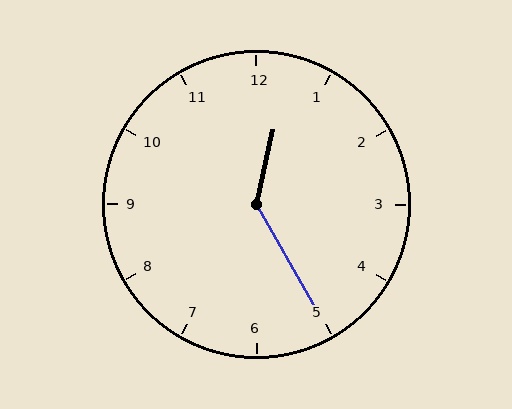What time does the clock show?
12:25.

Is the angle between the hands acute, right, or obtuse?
It is obtuse.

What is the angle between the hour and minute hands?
Approximately 138 degrees.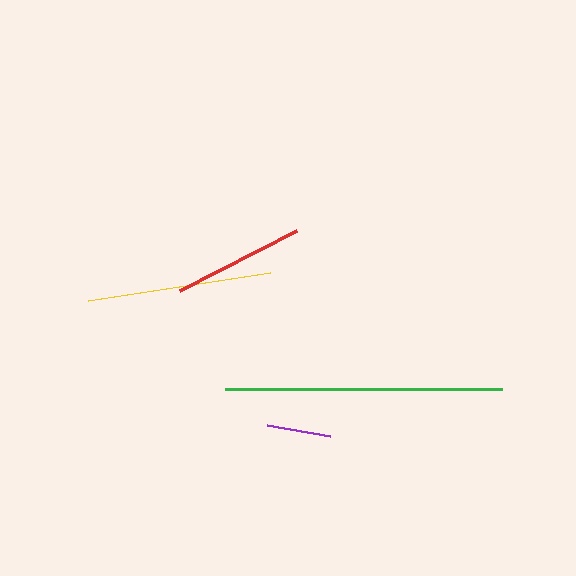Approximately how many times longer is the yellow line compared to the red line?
The yellow line is approximately 1.4 times the length of the red line.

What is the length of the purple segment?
The purple segment is approximately 64 pixels long.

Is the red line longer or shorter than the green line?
The green line is longer than the red line.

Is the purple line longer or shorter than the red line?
The red line is longer than the purple line.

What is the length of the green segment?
The green segment is approximately 277 pixels long.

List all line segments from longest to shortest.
From longest to shortest: green, yellow, red, purple.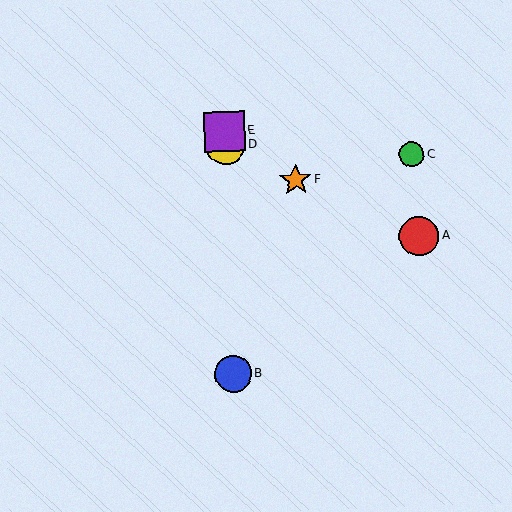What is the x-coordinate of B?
Object B is at x≈233.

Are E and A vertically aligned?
No, E is at x≈225 and A is at x≈419.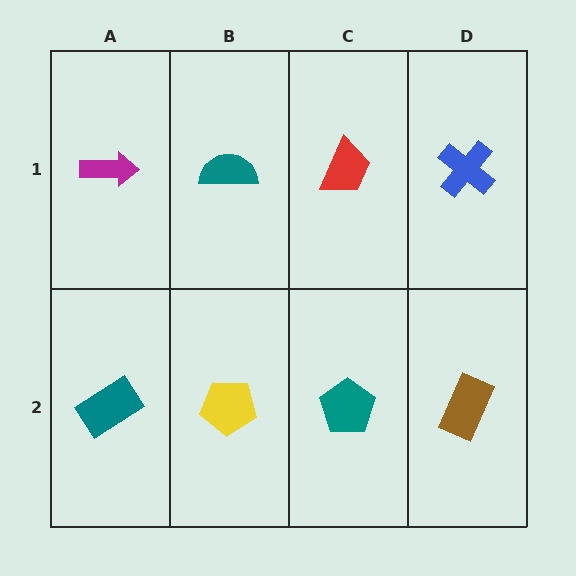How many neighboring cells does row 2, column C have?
3.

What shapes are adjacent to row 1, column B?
A yellow pentagon (row 2, column B), a magenta arrow (row 1, column A), a red trapezoid (row 1, column C).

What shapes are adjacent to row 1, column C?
A teal pentagon (row 2, column C), a teal semicircle (row 1, column B), a blue cross (row 1, column D).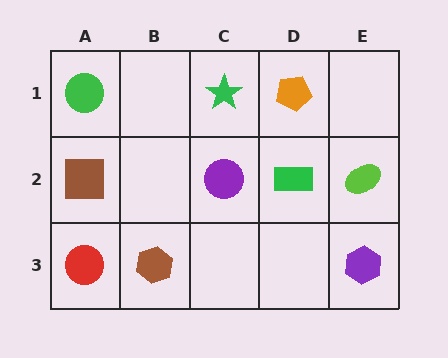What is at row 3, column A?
A red circle.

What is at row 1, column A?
A green circle.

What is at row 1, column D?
An orange pentagon.